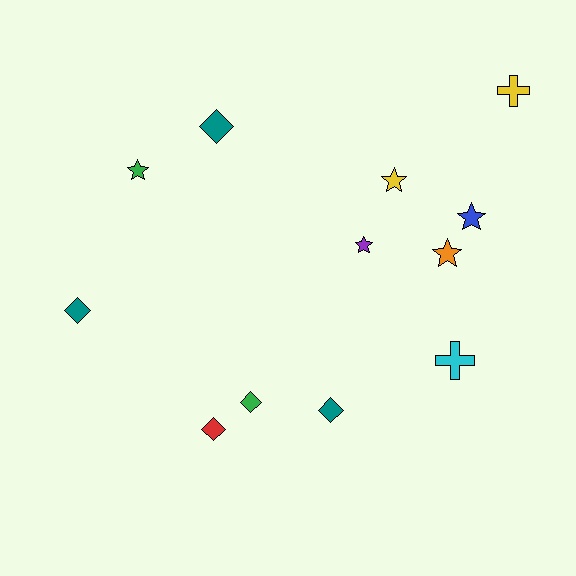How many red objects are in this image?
There is 1 red object.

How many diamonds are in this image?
There are 5 diamonds.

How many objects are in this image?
There are 12 objects.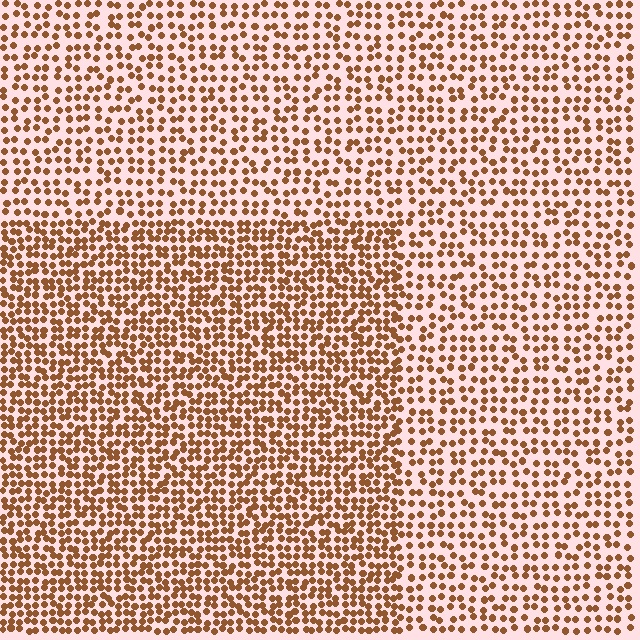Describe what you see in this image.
The image contains small brown elements arranged at two different densities. A rectangle-shaped region is visible where the elements are more densely packed than the surrounding area.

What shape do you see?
I see a rectangle.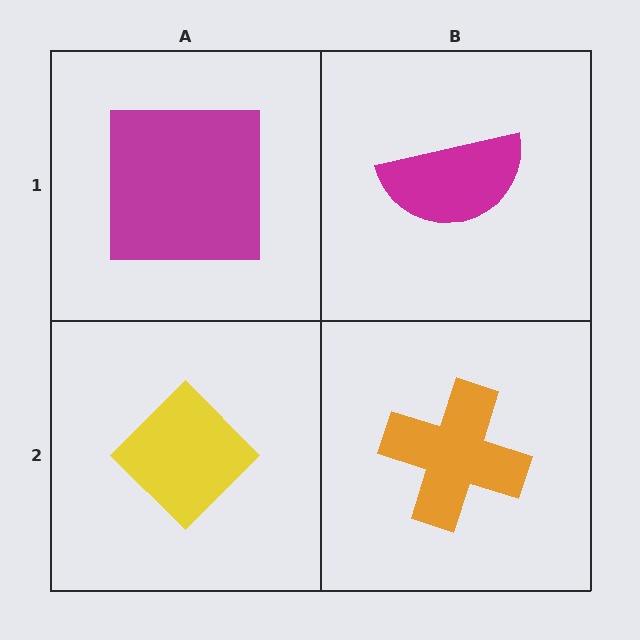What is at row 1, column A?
A magenta square.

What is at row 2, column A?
A yellow diamond.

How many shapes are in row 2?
2 shapes.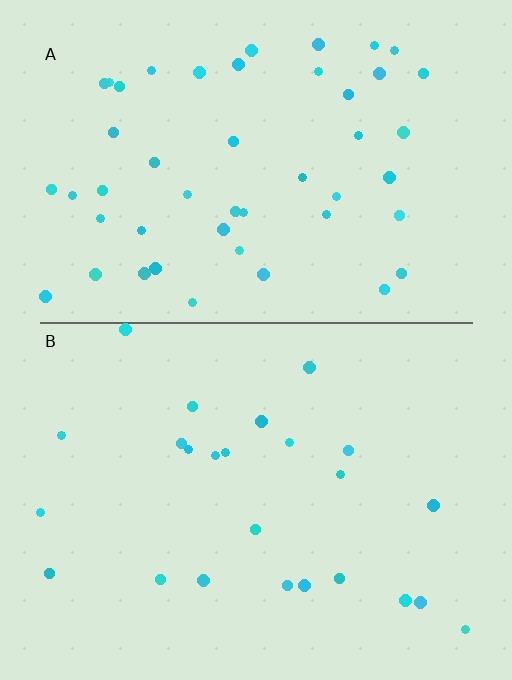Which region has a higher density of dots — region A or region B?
A (the top).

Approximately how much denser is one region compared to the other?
Approximately 2.0× — region A over region B.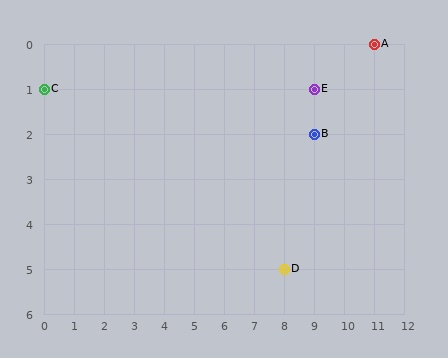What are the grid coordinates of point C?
Point C is at grid coordinates (0, 1).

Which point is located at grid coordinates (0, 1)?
Point C is at (0, 1).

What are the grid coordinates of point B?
Point B is at grid coordinates (9, 2).